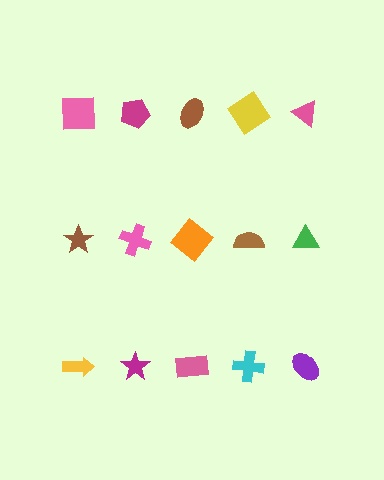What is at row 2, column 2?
A pink cross.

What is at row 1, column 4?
A yellow diamond.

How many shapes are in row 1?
5 shapes.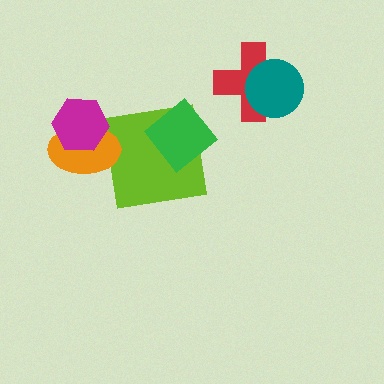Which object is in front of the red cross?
The teal circle is in front of the red cross.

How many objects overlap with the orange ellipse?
2 objects overlap with the orange ellipse.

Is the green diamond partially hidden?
No, no other shape covers it.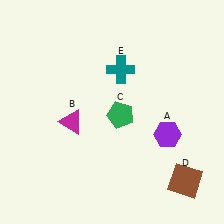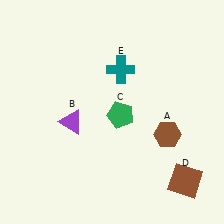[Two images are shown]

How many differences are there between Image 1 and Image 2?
There are 2 differences between the two images.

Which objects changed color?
A changed from purple to brown. B changed from magenta to purple.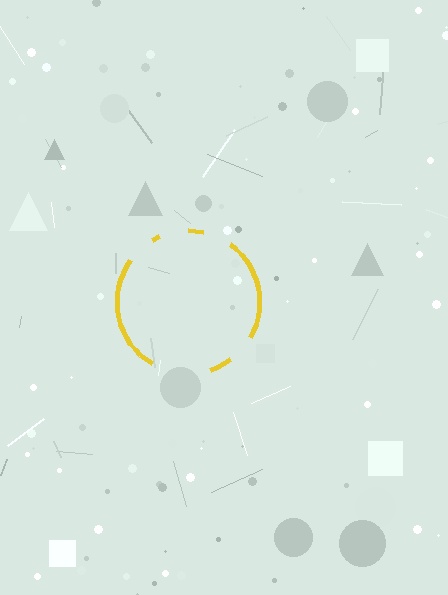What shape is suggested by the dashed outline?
The dashed outline suggests a circle.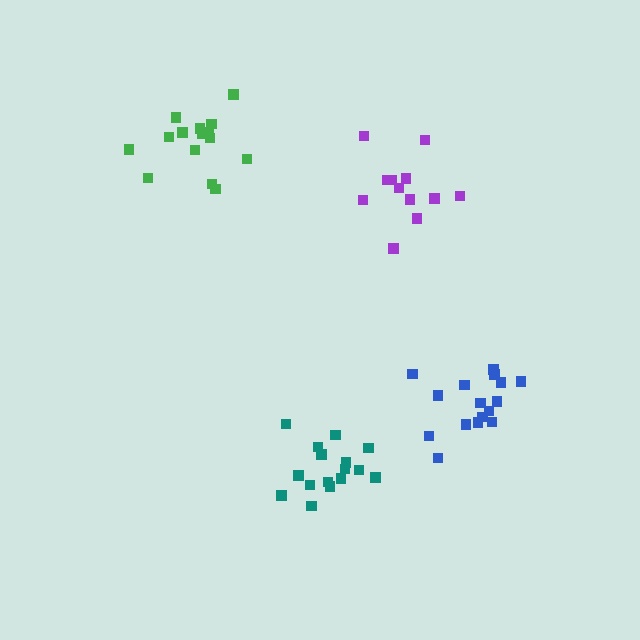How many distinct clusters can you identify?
There are 4 distinct clusters.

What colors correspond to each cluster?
The clusters are colored: green, purple, teal, blue.